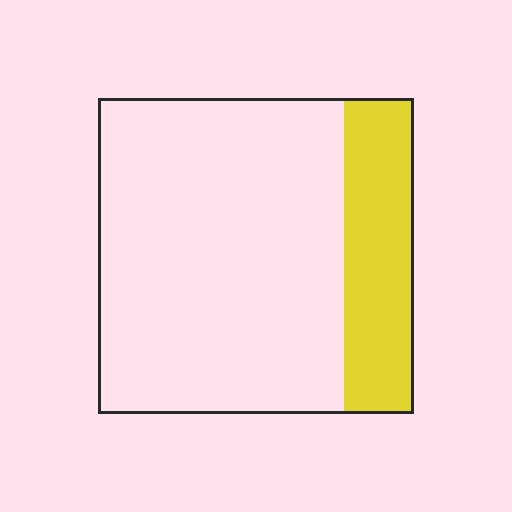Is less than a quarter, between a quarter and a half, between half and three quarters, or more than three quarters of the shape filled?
Less than a quarter.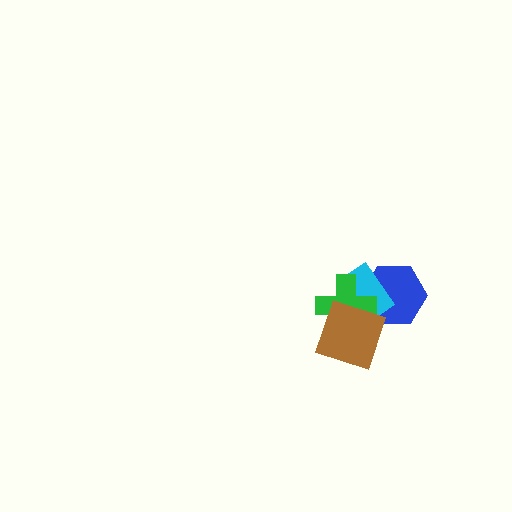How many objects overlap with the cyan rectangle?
3 objects overlap with the cyan rectangle.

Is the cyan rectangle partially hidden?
Yes, it is partially covered by another shape.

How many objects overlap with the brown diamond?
3 objects overlap with the brown diamond.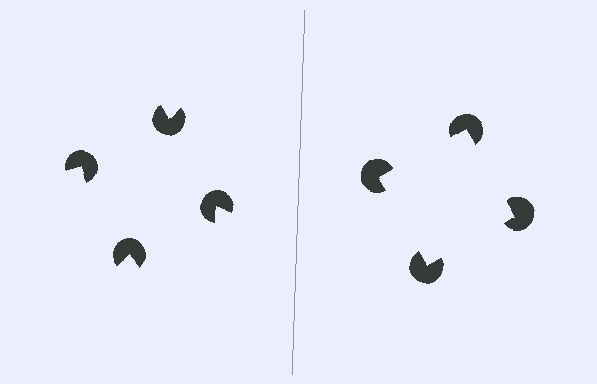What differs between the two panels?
The pac-man discs are positioned identically on both sides; only the wedge orientations differ. On the right they align to a square; on the left they are misaligned.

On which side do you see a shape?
An illusory square appears on the right side. On the left side the wedge cuts are rotated, so no coherent shape forms.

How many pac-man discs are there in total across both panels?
8 — 4 on each side.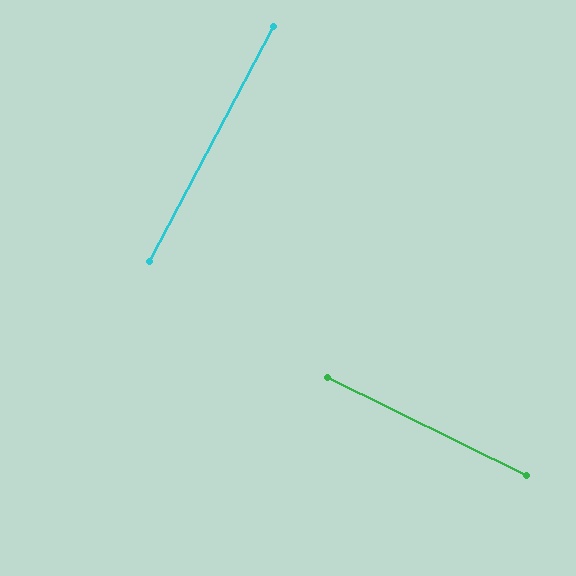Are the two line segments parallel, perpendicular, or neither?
Perpendicular — they meet at approximately 89°.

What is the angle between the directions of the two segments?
Approximately 89 degrees.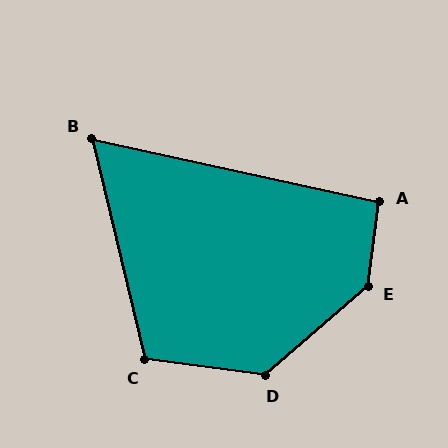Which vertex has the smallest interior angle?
B, at approximately 64 degrees.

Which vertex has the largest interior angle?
E, at approximately 139 degrees.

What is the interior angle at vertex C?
Approximately 111 degrees (obtuse).